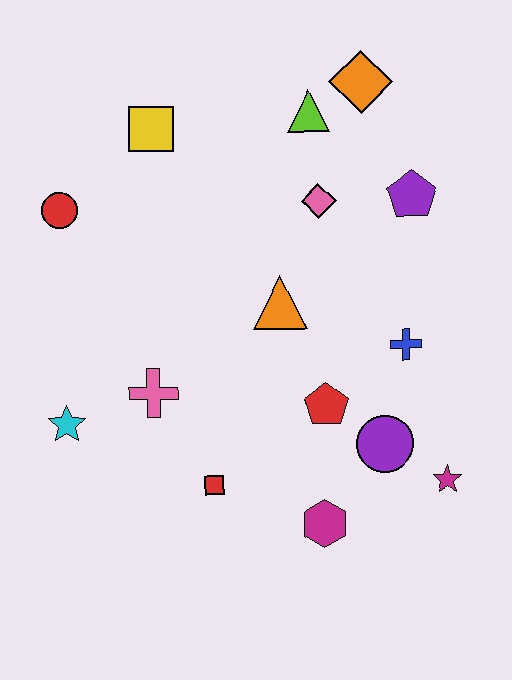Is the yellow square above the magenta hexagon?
Yes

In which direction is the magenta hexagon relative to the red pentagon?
The magenta hexagon is below the red pentagon.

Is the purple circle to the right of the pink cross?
Yes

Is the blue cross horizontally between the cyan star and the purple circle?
No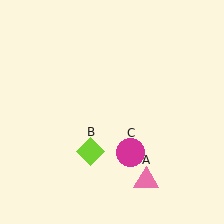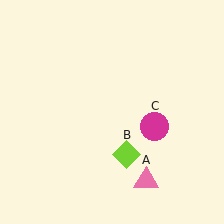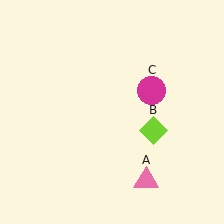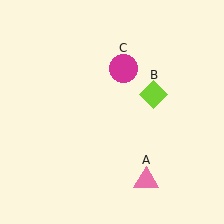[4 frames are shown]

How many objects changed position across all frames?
2 objects changed position: lime diamond (object B), magenta circle (object C).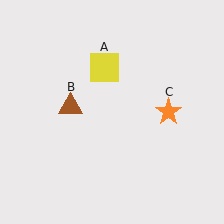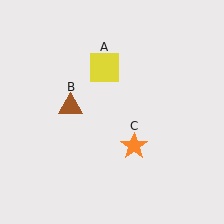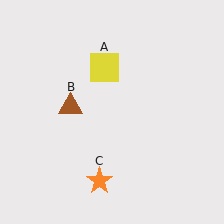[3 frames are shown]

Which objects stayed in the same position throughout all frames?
Yellow square (object A) and brown triangle (object B) remained stationary.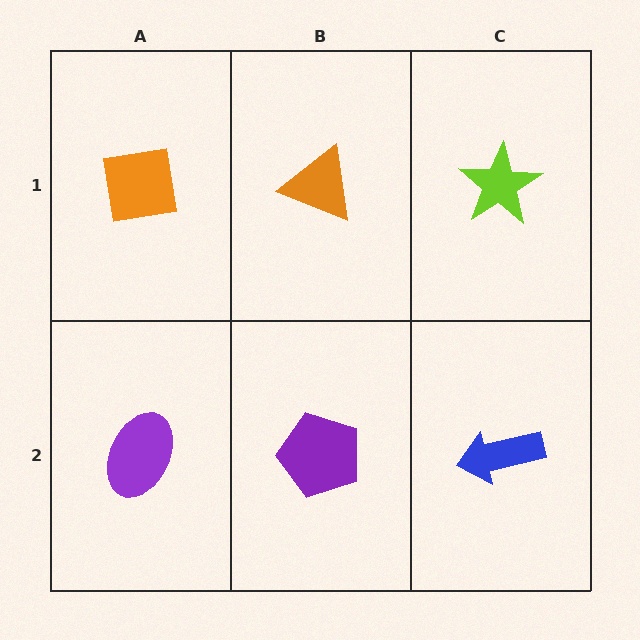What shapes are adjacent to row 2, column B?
An orange triangle (row 1, column B), a purple ellipse (row 2, column A), a blue arrow (row 2, column C).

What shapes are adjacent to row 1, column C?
A blue arrow (row 2, column C), an orange triangle (row 1, column B).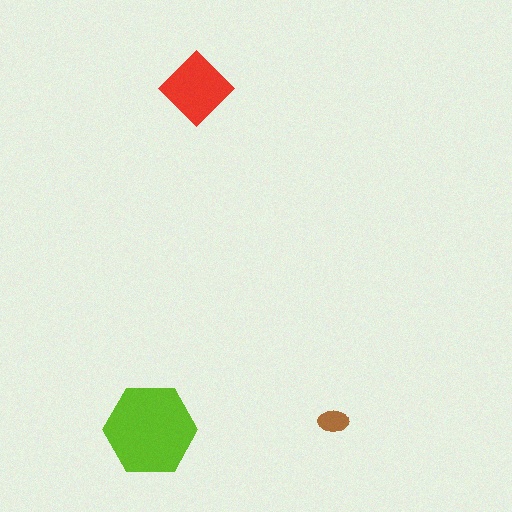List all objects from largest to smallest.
The lime hexagon, the red diamond, the brown ellipse.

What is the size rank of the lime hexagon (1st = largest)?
1st.